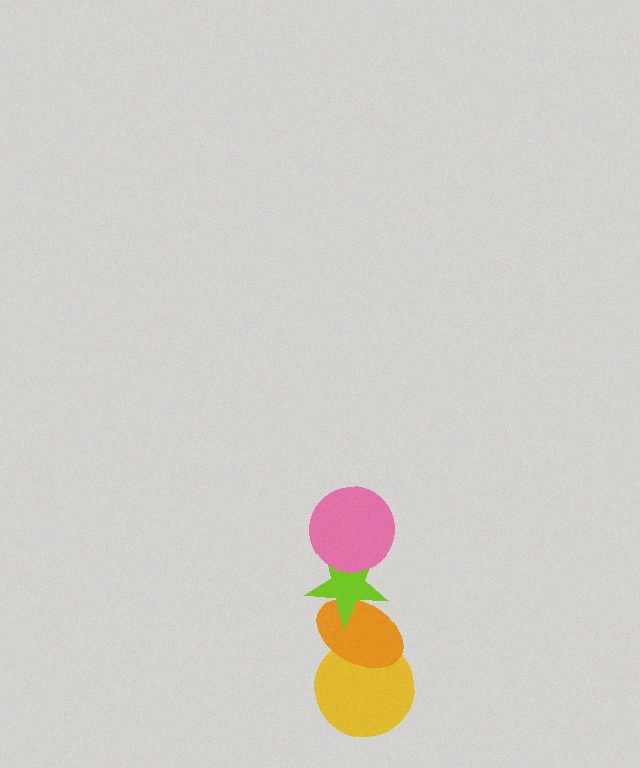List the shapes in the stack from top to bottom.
From top to bottom: the pink circle, the lime star, the orange ellipse, the yellow circle.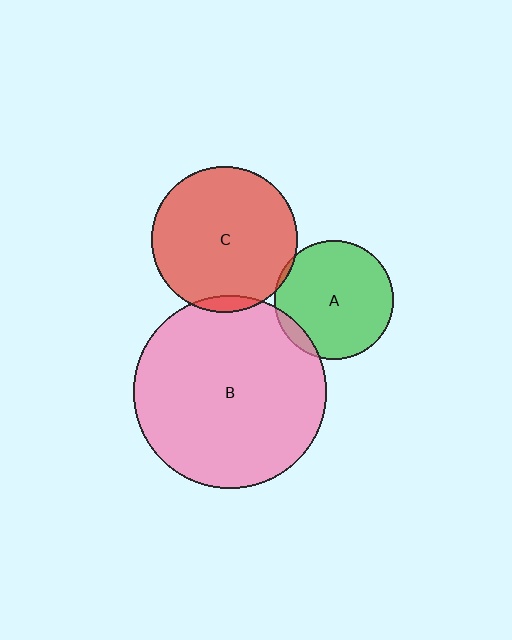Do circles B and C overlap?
Yes.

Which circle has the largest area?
Circle B (pink).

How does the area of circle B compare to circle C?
Approximately 1.7 times.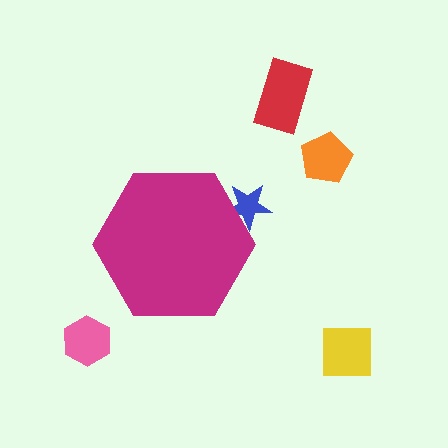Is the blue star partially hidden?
Yes, the blue star is partially hidden behind the magenta hexagon.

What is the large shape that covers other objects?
A magenta hexagon.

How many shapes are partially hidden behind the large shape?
1 shape is partially hidden.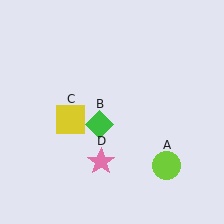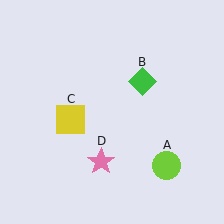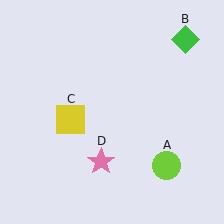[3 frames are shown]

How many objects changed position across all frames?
1 object changed position: green diamond (object B).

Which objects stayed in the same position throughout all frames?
Lime circle (object A) and yellow square (object C) and pink star (object D) remained stationary.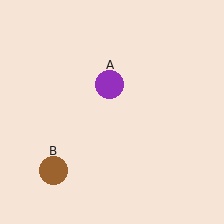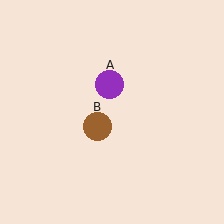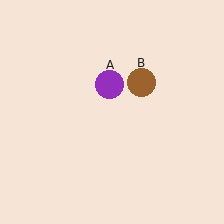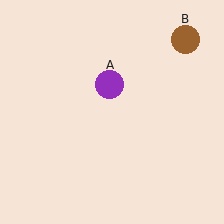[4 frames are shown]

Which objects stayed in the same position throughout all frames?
Purple circle (object A) remained stationary.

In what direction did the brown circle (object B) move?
The brown circle (object B) moved up and to the right.